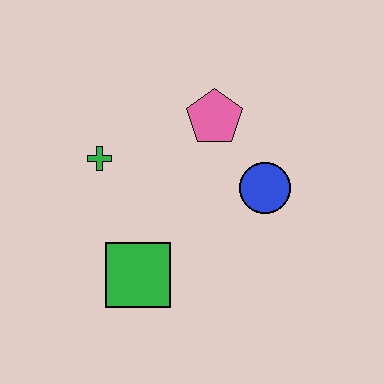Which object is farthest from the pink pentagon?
The green square is farthest from the pink pentagon.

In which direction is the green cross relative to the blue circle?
The green cross is to the left of the blue circle.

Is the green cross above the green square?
Yes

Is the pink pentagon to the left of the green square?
No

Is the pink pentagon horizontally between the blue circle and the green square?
Yes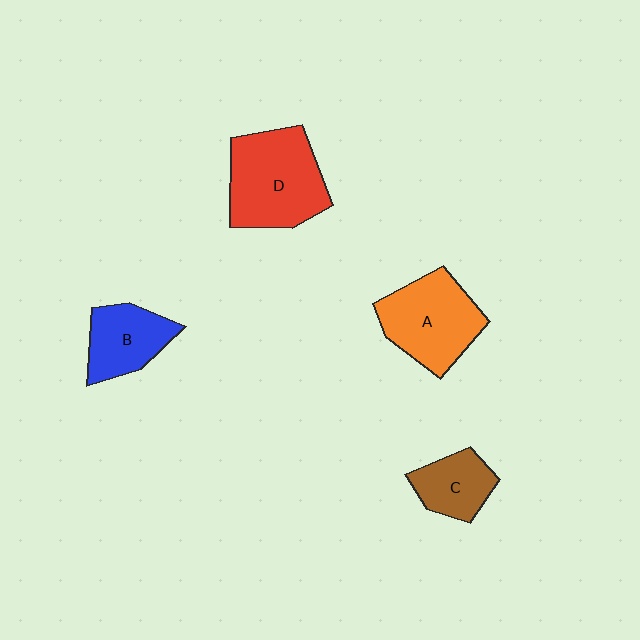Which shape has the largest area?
Shape D (red).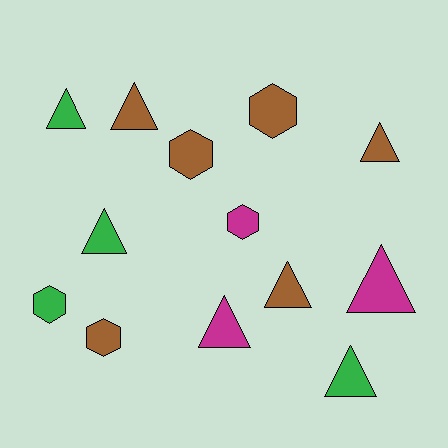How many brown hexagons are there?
There are 3 brown hexagons.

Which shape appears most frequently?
Triangle, with 8 objects.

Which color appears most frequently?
Brown, with 6 objects.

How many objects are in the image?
There are 13 objects.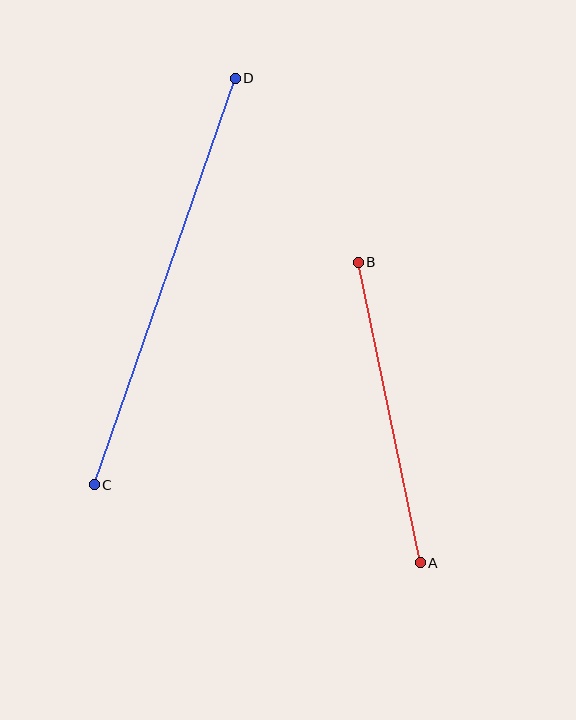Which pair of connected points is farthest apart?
Points C and D are farthest apart.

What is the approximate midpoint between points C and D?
The midpoint is at approximately (165, 281) pixels.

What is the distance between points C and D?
The distance is approximately 431 pixels.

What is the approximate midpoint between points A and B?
The midpoint is at approximately (389, 413) pixels.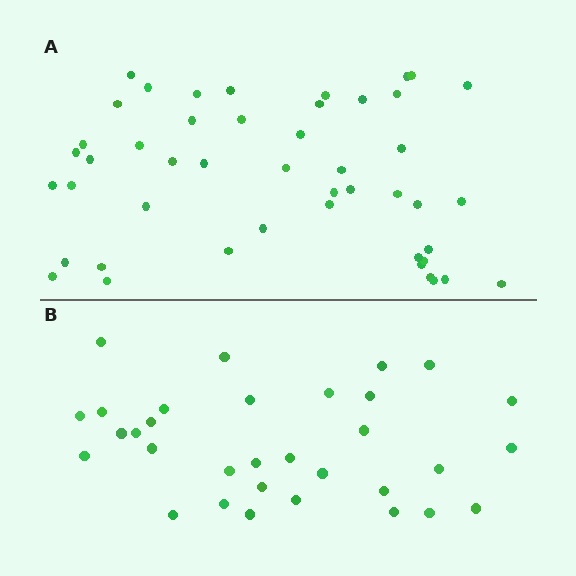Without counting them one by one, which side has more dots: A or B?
Region A (the top region) has more dots.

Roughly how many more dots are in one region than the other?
Region A has approximately 15 more dots than region B.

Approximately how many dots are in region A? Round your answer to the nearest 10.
About 50 dots. (The exact count is 47, which rounds to 50.)